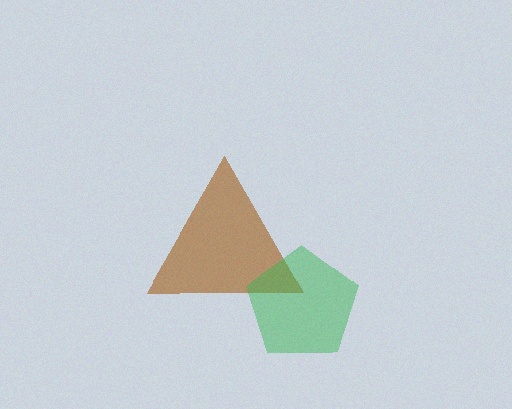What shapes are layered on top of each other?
The layered shapes are: a brown triangle, a green pentagon.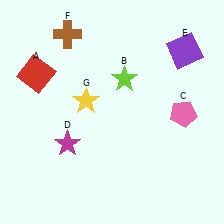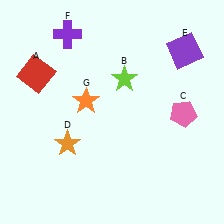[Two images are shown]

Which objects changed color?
D changed from magenta to orange. F changed from brown to purple. G changed from yellow to orange.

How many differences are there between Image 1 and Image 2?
There are 3 differences between the two images.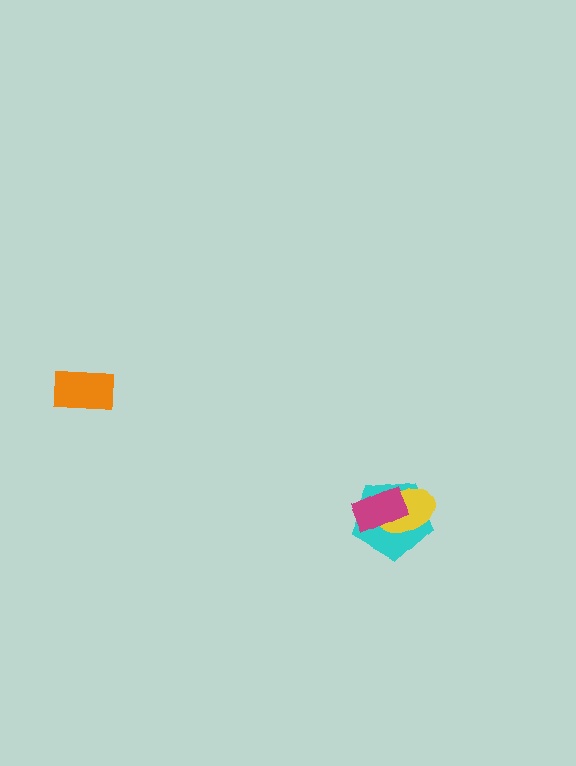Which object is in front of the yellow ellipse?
The magenta rectangle is in front of the yellow ellipse.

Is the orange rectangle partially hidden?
No, no other shape covers it.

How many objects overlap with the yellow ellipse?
2 objects overlap with the yellow ellipse.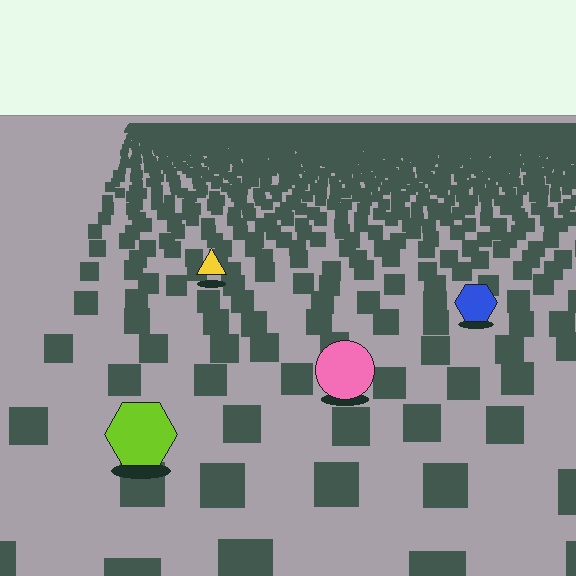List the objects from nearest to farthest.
From nearest to farthest: the lime hexagon, the pink circle, the blue hexagon, the yellow triangle.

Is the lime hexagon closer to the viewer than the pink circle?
Yes. The lime hexagon is closer — you can tell from the texture gradient: the ground texture is coarser near it.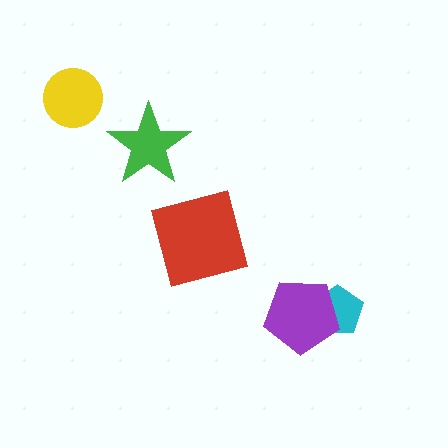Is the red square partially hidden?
No, no other shape covers it.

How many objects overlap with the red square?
0 objects overlap with the red square.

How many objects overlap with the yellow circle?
0 objects overlap with the yellow circle.